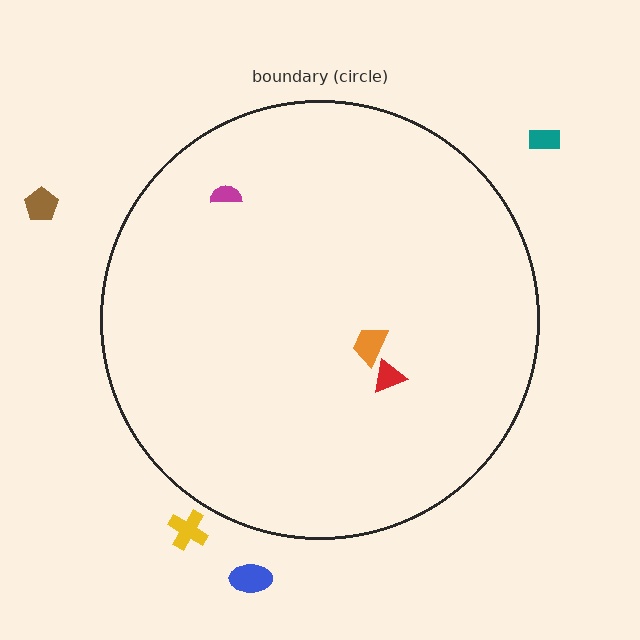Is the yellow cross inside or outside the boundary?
Outside.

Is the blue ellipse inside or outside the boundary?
Outside.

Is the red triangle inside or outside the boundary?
Inside.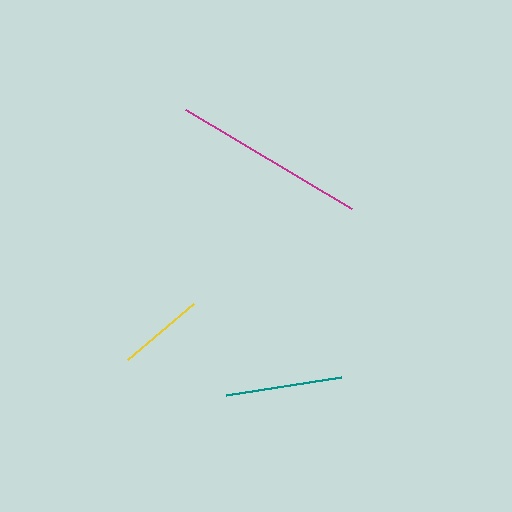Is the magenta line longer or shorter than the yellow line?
The magenta line is longer than the yellow line.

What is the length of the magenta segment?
The magenta segment is approximately 193 pixels long.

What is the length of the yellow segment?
The yellow segment is approximately 87 pixels long.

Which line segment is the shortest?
The yellow line is the shortest at approximately 87 pixels.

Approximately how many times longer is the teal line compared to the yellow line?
The teal line is approximately 1.3 times the length of the yellow line.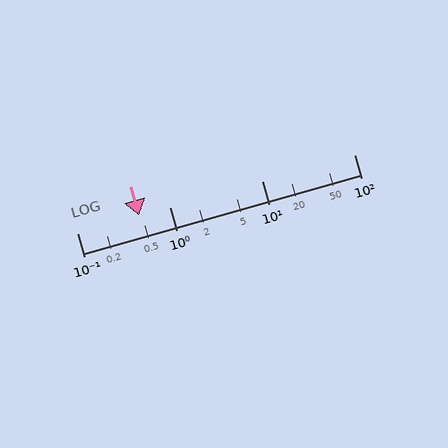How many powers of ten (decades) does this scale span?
The scale spans 3 decades, from 0.1 to 100.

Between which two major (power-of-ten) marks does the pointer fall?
The pointer is between 0.1 and 1.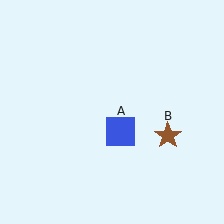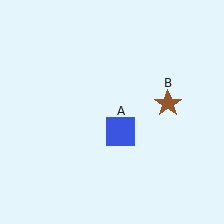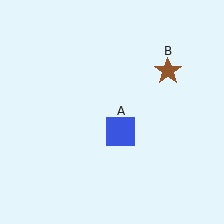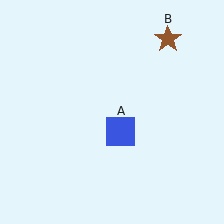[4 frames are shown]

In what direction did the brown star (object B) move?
The brown star (object B) moved up.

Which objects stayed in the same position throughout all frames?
Blue square (object A) remained stationary.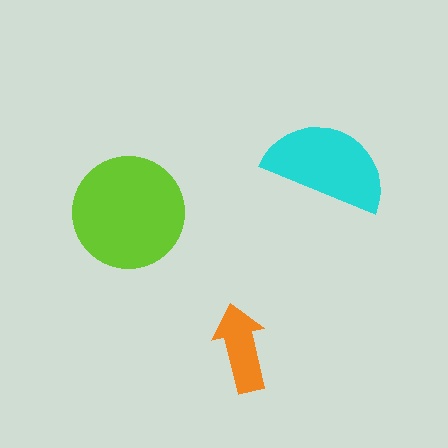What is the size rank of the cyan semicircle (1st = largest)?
2nd.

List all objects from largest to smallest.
The lime circle, the cyan semicircle, the orange arrow.